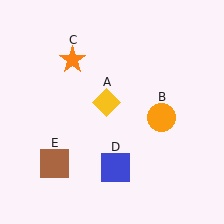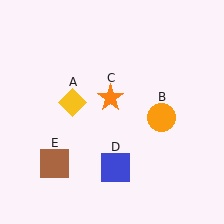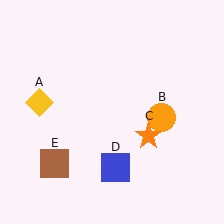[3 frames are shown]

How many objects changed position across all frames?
2 objects changed position: yellow diamond (object A), orange star (object C).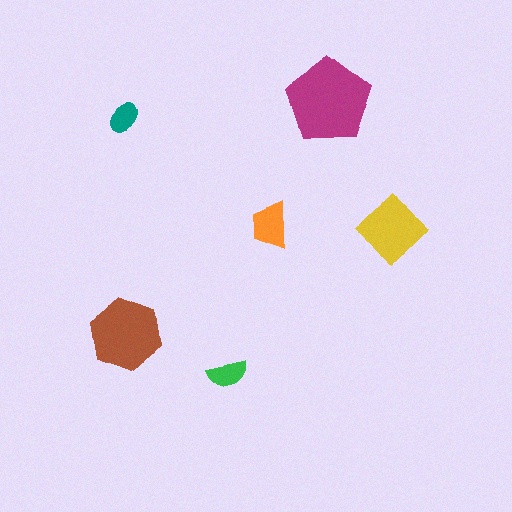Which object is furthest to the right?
The yellow diamond is rightmost.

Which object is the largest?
The magenta pentagon.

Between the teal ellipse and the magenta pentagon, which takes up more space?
The magenta pentagon.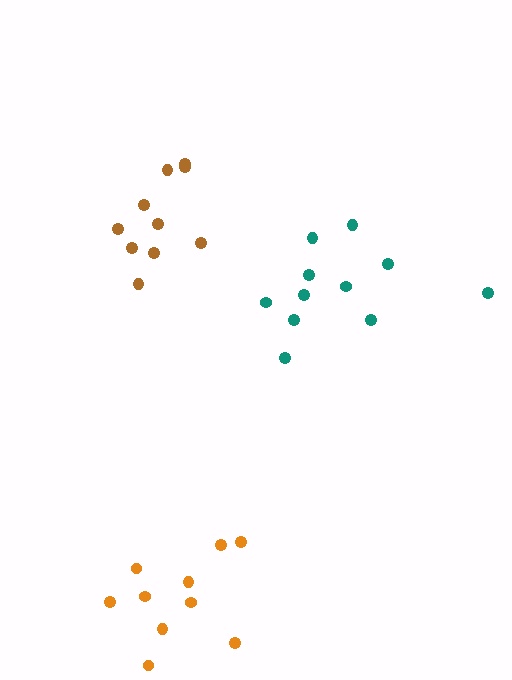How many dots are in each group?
Group 1: 10 dots, Group 2: 10 dots, Group 3: 11 dots (31 total).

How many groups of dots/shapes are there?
There are 3 groups.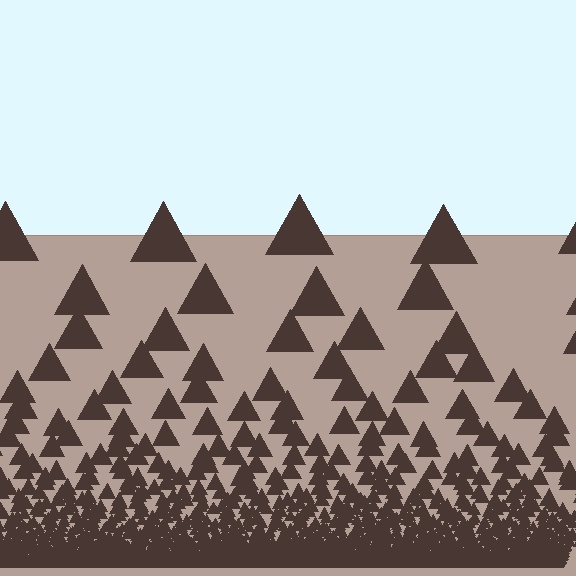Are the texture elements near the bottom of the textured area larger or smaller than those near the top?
Smaller. The gradient is inverted — elements near the bottom are smaller and denser.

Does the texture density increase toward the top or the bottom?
Density increases toward the bottom.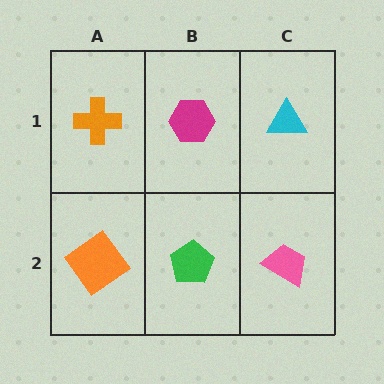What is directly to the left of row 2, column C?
A green pentagon.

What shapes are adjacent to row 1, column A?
An orange diamond (row 2, column A), a magenta hexagon (row 1, column B).